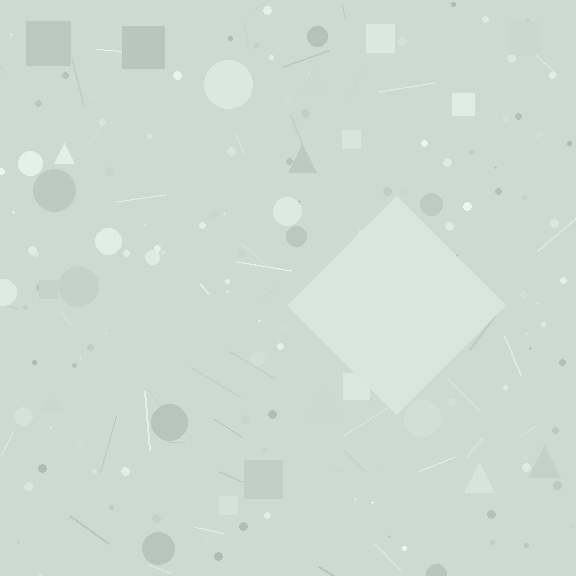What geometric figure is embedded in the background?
A diamond is embedded in the background.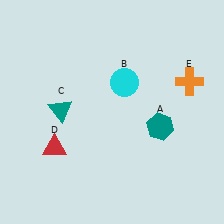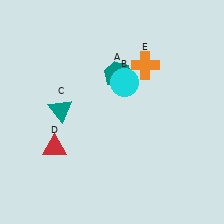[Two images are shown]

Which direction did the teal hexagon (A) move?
The teal hexagon (A) moved up.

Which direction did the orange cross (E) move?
The orange cross (E) moved left.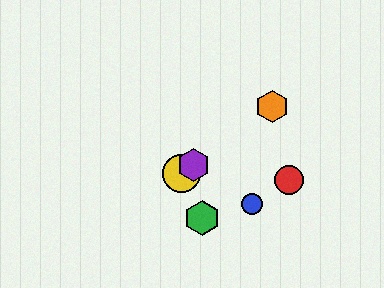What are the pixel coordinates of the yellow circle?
The yellow circle is at (182, 174).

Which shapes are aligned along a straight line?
The yellow circle, the purple hexagon, the orange hexagon are aligned along a straight line.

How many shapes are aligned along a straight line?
3 shapes (the yellow circle, the purple hexagon, the orange hexagon) are aligned along a straight line.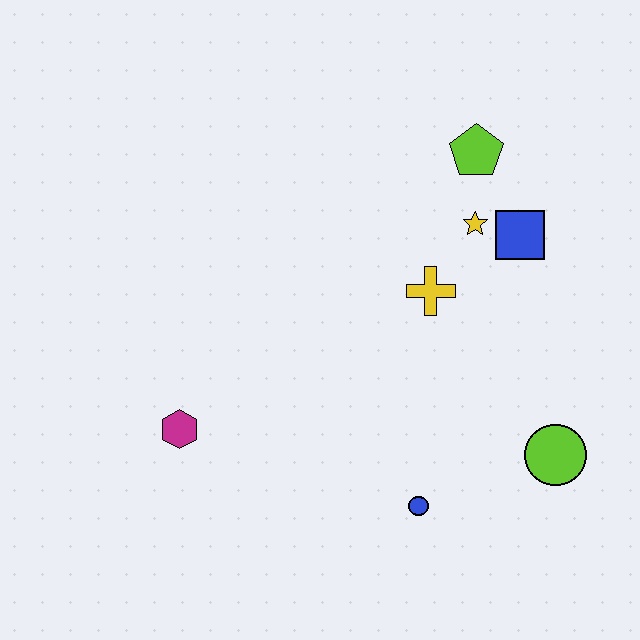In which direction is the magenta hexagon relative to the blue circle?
The magenta hexagon is to the left of the blue circle.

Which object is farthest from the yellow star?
The magenta hexagon is farthest from the yellow star.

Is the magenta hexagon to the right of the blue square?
No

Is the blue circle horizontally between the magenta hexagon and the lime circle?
Yes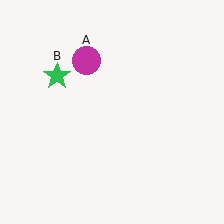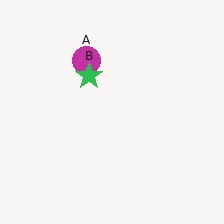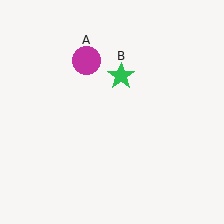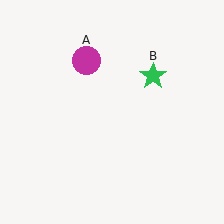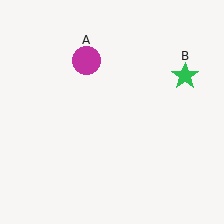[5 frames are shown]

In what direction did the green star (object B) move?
The green star (object B) moved right.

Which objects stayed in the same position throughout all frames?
Magenta circle (object A) remained stationary.